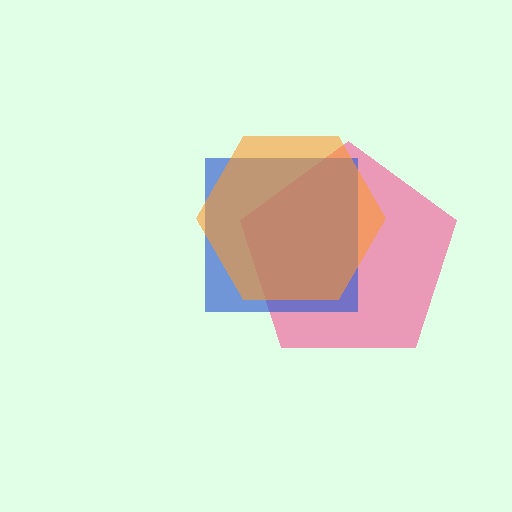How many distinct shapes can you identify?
There are 3 distinct shapes: a pink pentagon, a blue square, an orange hexagon.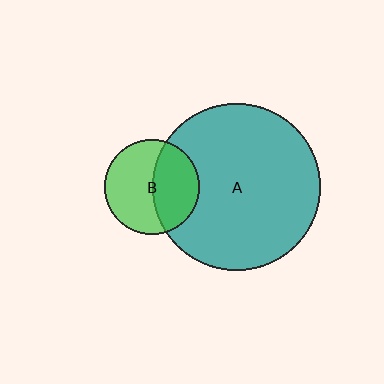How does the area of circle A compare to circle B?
Approximately 3.1 times.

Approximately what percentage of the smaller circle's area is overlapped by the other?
Approximately 45%.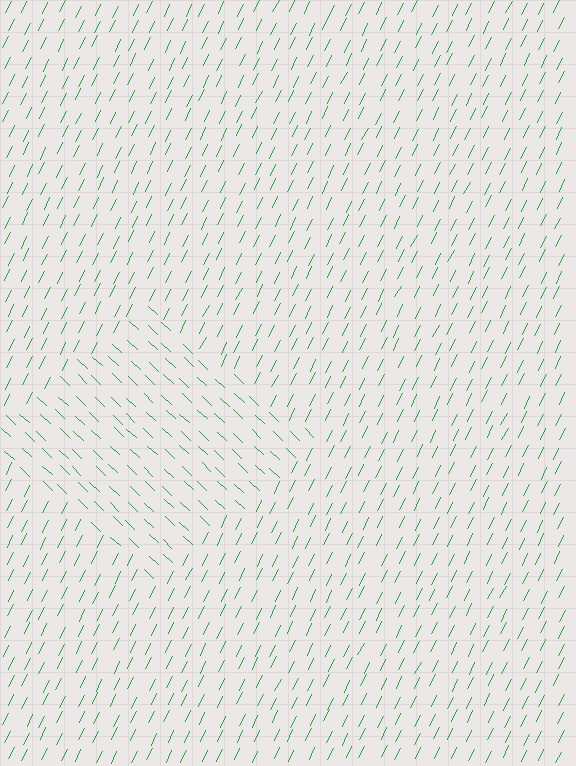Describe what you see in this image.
The image is filled with small green line segments. A diamond region in the image has lines oriented differently from the surrounding lines, creating a visible texture boundary.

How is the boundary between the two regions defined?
The boundary is defined purely by a change in line orientation (approximately 73 degrees difference). All lines are the same color and thickness.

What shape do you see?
I see a diamond.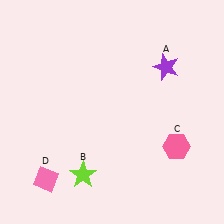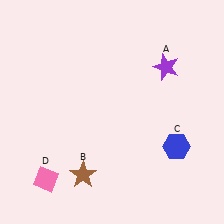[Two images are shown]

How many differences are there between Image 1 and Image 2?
There are 2 differences between the two images.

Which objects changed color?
B changed from lime to brown. C changed from pink to blue.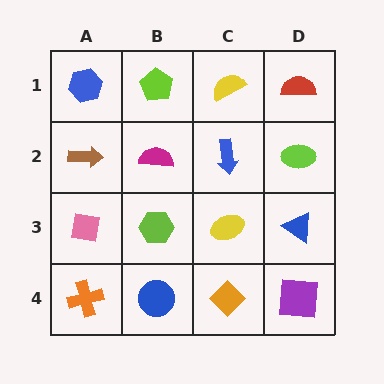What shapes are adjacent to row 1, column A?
A brown arrow (row 2, column A), a lime pentagon (row 1, column B).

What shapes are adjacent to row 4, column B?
A lime hexagon (row 3, column B), an orange cross (row 4, column A), an orange diamond (row 4, column C).